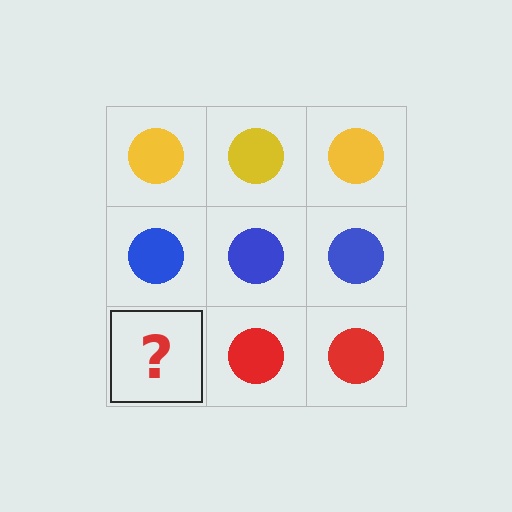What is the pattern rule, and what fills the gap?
The rule is that each row has a consistent color. The gap should be filled with a red circle.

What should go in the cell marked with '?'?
The missing cell should contain a red circle.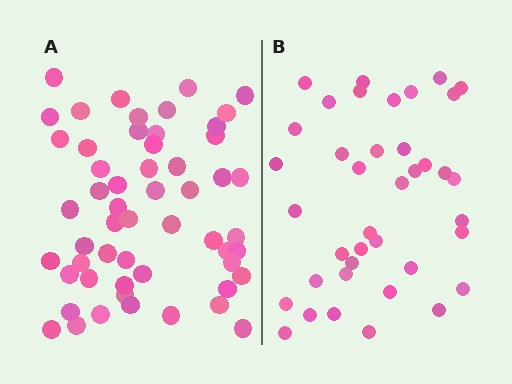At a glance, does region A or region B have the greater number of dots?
Region A (the left region) has more dots.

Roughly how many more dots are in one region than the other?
Region A has approximately 15 more dots than region B.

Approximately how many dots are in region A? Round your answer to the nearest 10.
About 60 dots. (The exact count is 55, which rounds to 60.)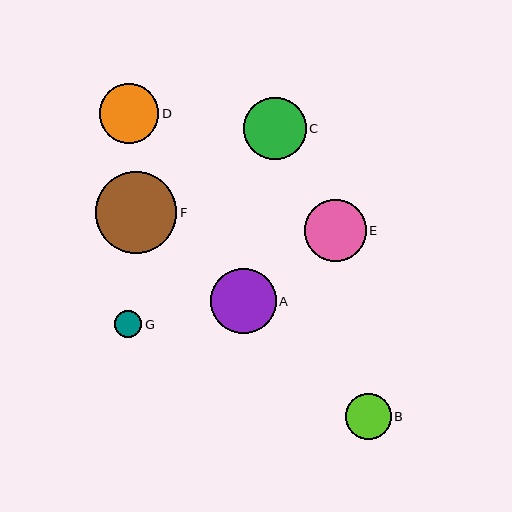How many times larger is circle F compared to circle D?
Circle F is approximately 1.4 times the size of circle D.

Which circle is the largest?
Circle F is the largest with a size of approximately 82 pixels.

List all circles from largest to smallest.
From largest to smallest: F, A, C, E, D, B, G.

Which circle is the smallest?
Circle G is the smallest with a size of approximately 27 pixels.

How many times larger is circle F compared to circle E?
Circle F is approximately 1.3 times the size of circle E.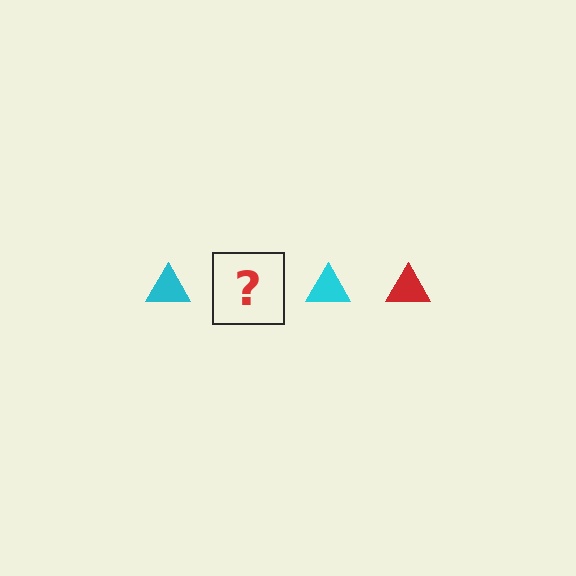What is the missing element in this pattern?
The missing element is a red triangle.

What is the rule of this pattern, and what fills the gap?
The rule is that the pattern cycles through cyan, red triangles. The gap should be filled with a red triangle.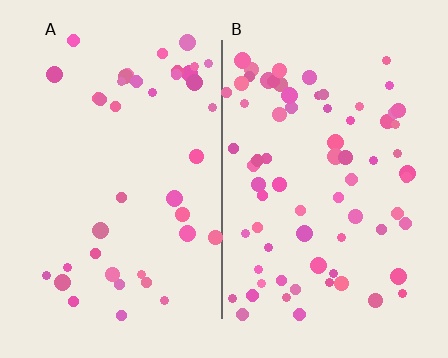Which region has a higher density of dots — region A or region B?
B (the right).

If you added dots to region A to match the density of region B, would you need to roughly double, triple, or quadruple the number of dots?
Approximately double.